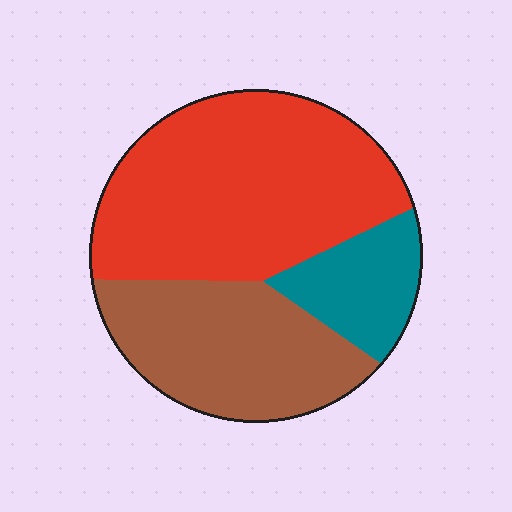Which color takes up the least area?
Teal, at roughly 15%.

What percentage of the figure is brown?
Brown covers roughly 35% of the figure.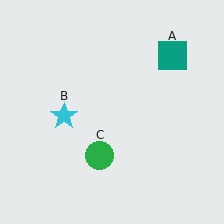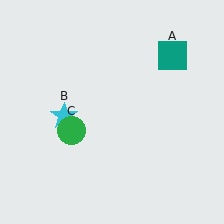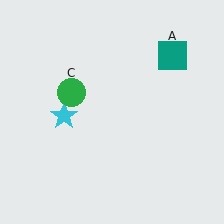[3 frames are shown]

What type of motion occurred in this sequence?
The green circle (object C) rotated clockwise around the center of the scene.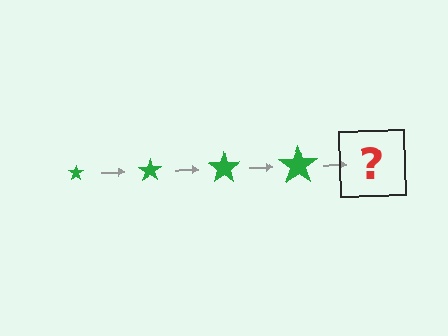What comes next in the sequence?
The next element should be a green star, larger than the previous one.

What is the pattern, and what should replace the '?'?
The pattern is that the star gets progressively larger each step. The '?' should be a green star, larger than the previous one.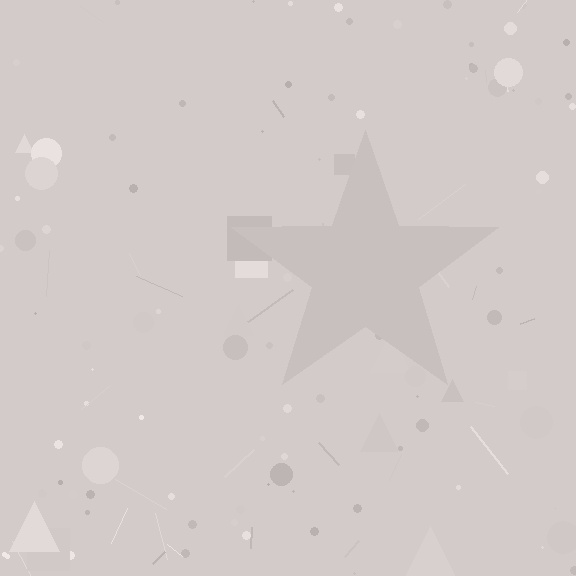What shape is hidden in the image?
A star is hidden in the image.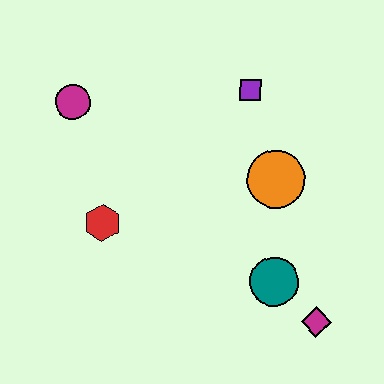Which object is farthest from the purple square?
The magenta diamond is farthest from the purple square.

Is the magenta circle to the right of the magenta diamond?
No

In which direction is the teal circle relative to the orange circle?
The teal circle is below the orange circle.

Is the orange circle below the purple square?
Yes